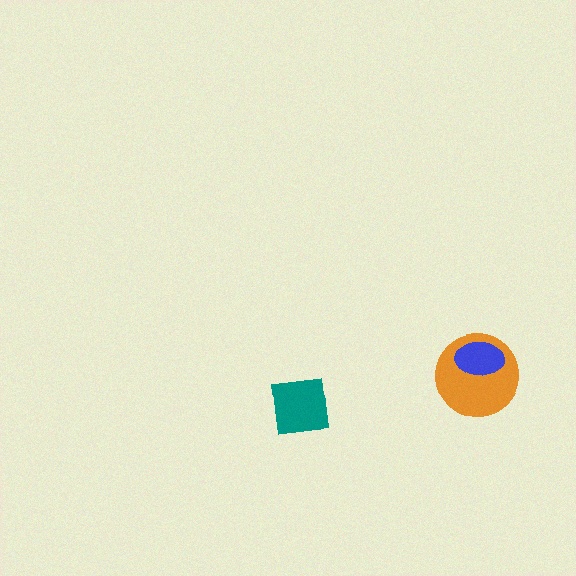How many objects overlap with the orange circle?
1 object overlaps with the orange circle.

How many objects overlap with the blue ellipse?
1 object overlaps with the blue ellipse.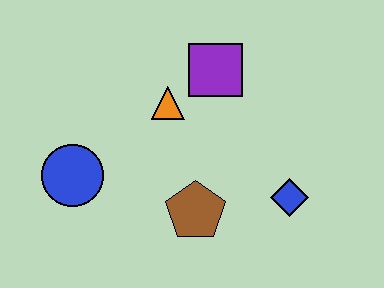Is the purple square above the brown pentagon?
Yes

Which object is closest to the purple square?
The orange triangle is closest to the purple square.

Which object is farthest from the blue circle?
The blue diamond is farthest from the blue circle.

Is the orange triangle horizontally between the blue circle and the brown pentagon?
Yes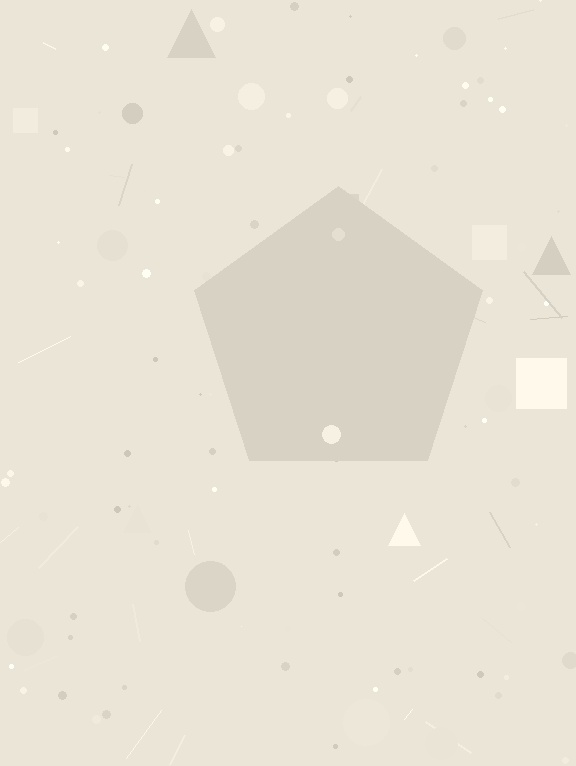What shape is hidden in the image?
A pentagon is hidden in the image.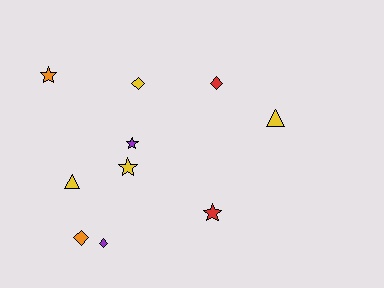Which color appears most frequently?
Yellow, with 4 objects.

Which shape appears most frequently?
Star, with 4 objects.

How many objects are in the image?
There are 10 objects.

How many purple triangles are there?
There are no purple triangles.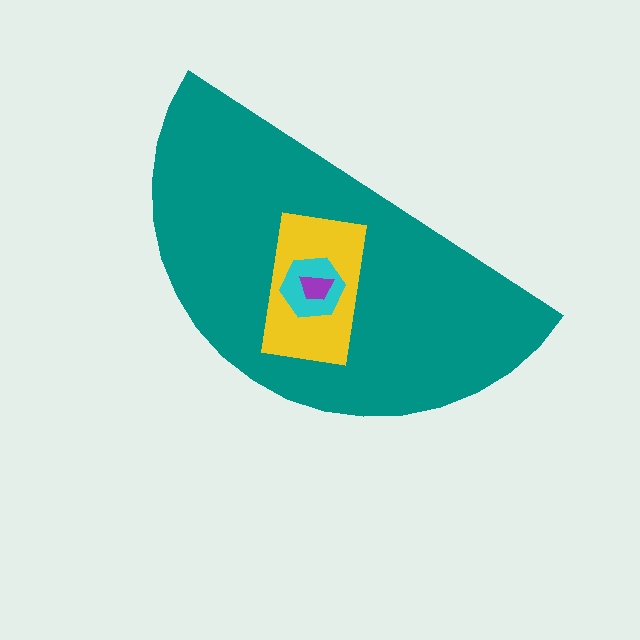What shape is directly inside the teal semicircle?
The yellow rectangle.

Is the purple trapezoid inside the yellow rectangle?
Yes.